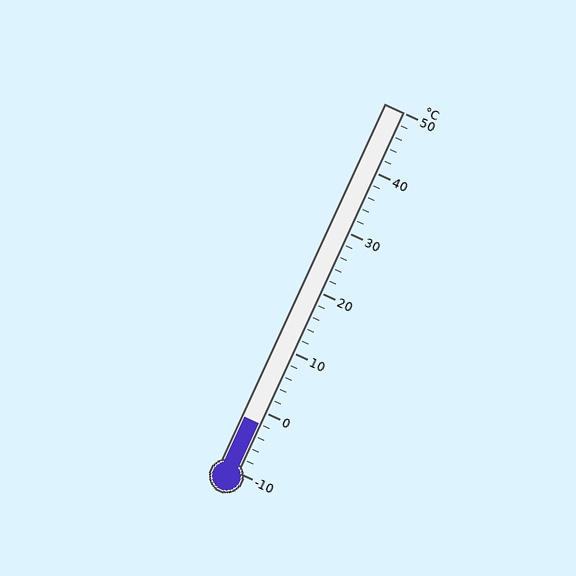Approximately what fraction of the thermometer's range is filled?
The thermometer is filled to approximately 15% of its range.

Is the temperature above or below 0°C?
The temperature is below 0°C.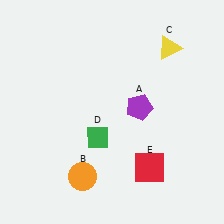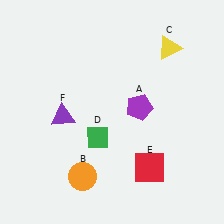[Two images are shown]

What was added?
A purple triangle (F) was added in Image 2.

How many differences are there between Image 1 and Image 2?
There is 1 difference between the two images.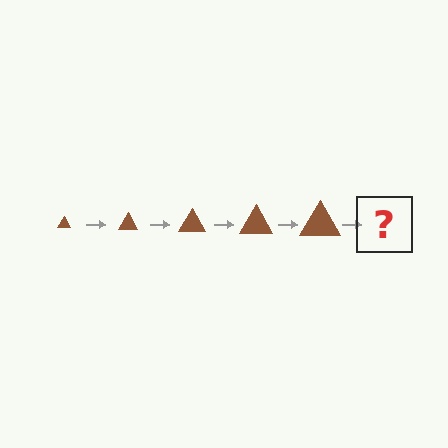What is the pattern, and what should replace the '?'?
The pattern is that the triangle gets progressively larger each step. The '?' should be a brown triangle, larger than the previous one.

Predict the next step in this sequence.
The next step is a brown triangle, larger than the previous one.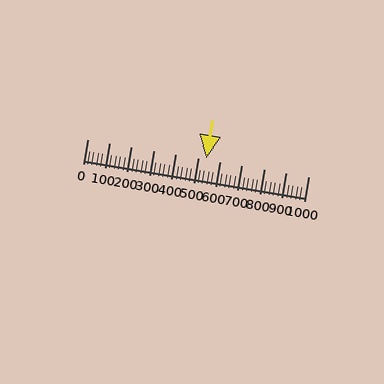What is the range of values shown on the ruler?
The ruler shows values from 0 to 1000.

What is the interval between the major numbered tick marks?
The major tick marks are spaced 100 units apart.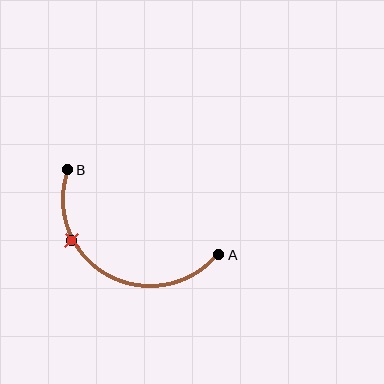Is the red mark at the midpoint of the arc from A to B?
No. The red mark lies on the arc but is closer to endpoint B. The arc midpoint would be at the point on the curve equidistant along the arc from both A and B.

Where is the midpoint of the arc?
The arc midpoint is the point on the curve farthest from the straight line joining A and B. It sits below that line.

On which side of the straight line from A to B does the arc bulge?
The arc bulges below the straight line connecting A and B.